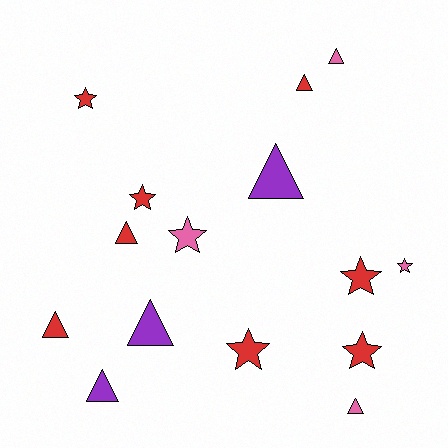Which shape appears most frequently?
Triangle, with 8 objects.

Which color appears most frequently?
Red, with 8 objects.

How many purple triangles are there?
There are 3 purple triangles.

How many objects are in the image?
There are 15 objects.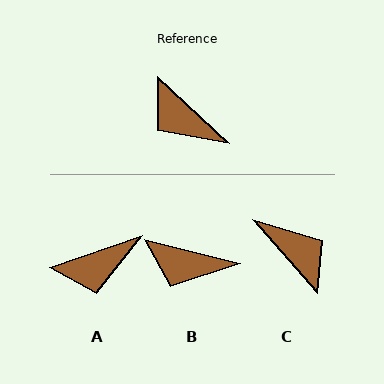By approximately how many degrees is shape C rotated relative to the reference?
Approximately 174 degrees counter-clockwise.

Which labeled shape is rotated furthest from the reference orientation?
C, about 174 degrees away.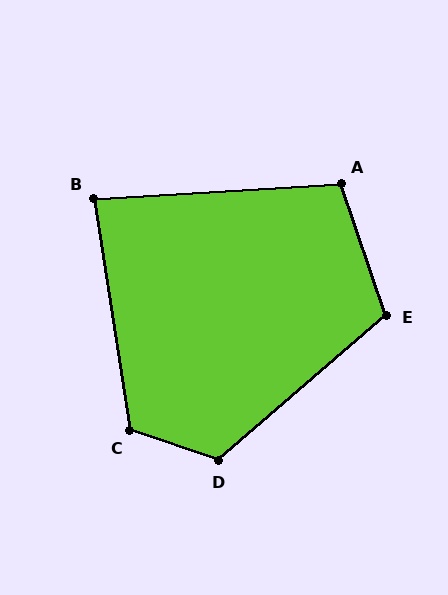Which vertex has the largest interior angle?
D, at approximately 121 degrees.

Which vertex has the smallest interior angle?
B, at approximately 85 degrees.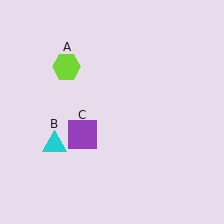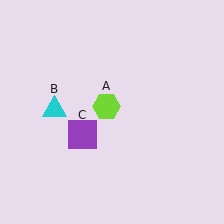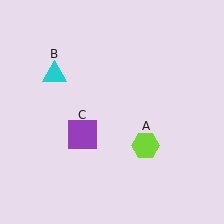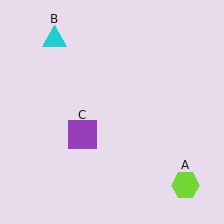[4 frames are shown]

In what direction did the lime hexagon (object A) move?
The lime hexagon (object A) moved down and to the right.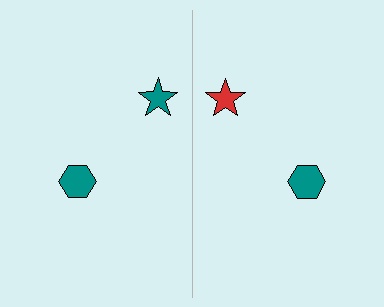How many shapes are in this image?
There are 4 shapes in this image.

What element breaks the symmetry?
The red star on the right side breaks the symmetry — its mirror counterpart is teal.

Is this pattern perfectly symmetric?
No, the pattern is not perfectly symmetric. The red star on the right side breaks the symmetry — its mirror counterpart is teal.